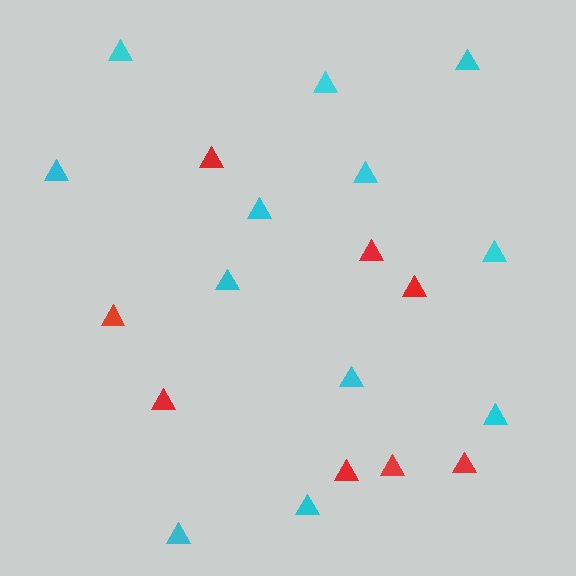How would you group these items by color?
There are 2 groups: one group of red triangles (8) and one group of cyan triangles (12).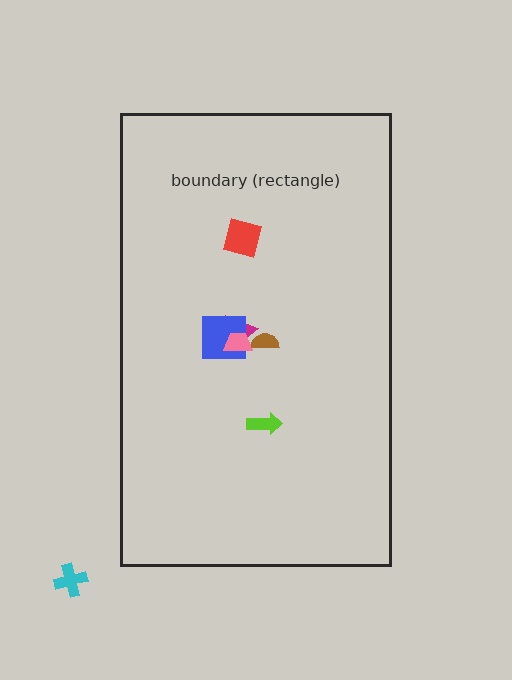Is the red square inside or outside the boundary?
Inside.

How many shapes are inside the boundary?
6 inside, 1 outside.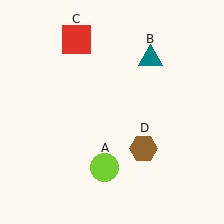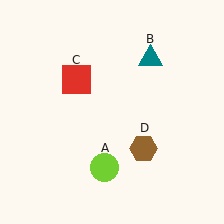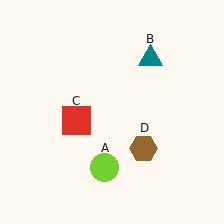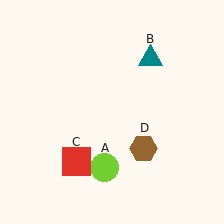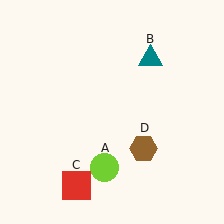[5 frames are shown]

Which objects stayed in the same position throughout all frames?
Lime circle (object A) and teal triangle (object B) and brown hexagon (object D) remained stationary.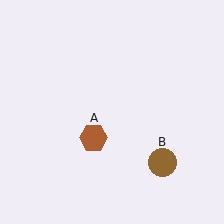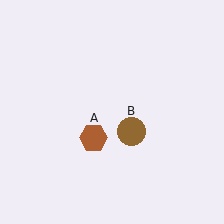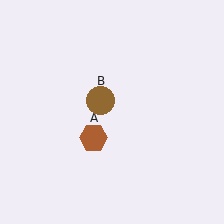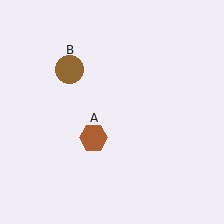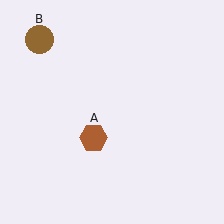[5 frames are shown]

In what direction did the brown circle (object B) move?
The brown circle (object B) moved up and to the left.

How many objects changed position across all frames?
1 object changed position: brown circle (object B).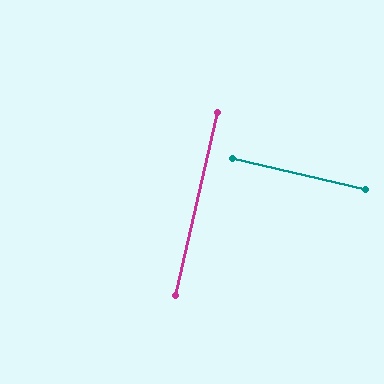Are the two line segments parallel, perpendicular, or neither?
Perpendicular — they meet at approximately 90°.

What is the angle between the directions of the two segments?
Approximately 90 degrees.